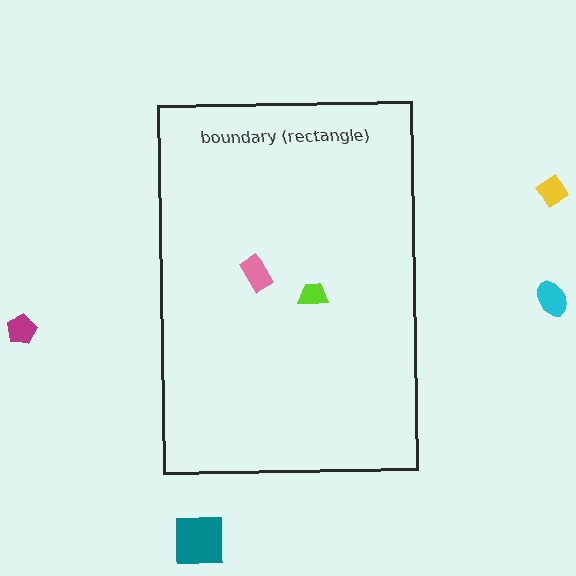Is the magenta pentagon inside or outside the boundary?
Outside.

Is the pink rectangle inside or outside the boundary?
Inside.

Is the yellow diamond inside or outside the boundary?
Outside.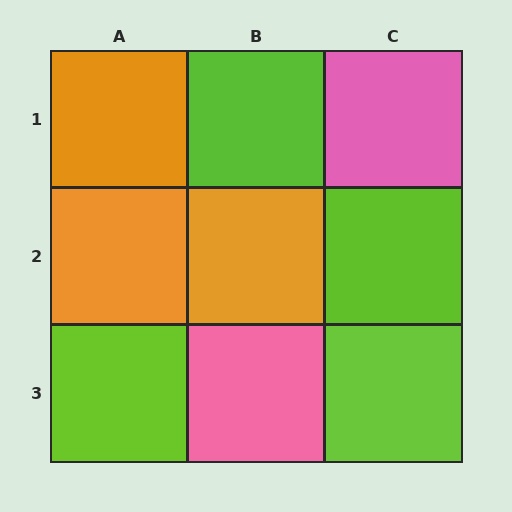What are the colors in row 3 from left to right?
Lime, pink, lime.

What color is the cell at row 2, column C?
Lime.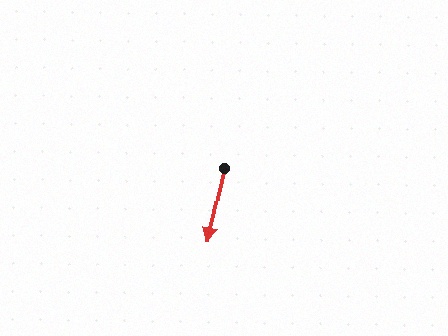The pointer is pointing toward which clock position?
Roughly 6 o'clock.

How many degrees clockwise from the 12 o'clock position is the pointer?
Approximately 192 degrees.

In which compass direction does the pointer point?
South.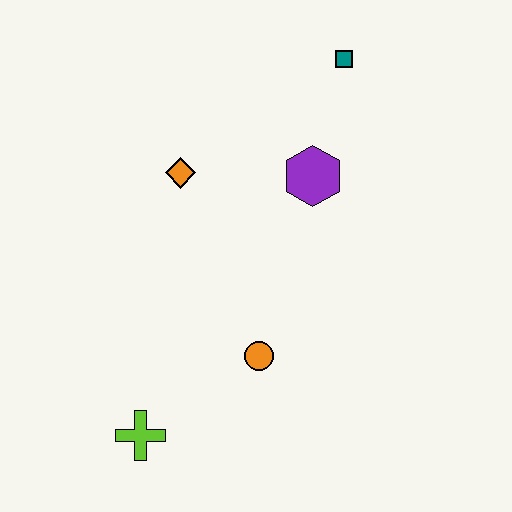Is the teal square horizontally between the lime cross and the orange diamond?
No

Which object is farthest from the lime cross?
The teal square is farthest from the lime cross.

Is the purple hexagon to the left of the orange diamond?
No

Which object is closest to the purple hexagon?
The teal square is closest to the purple hexagon.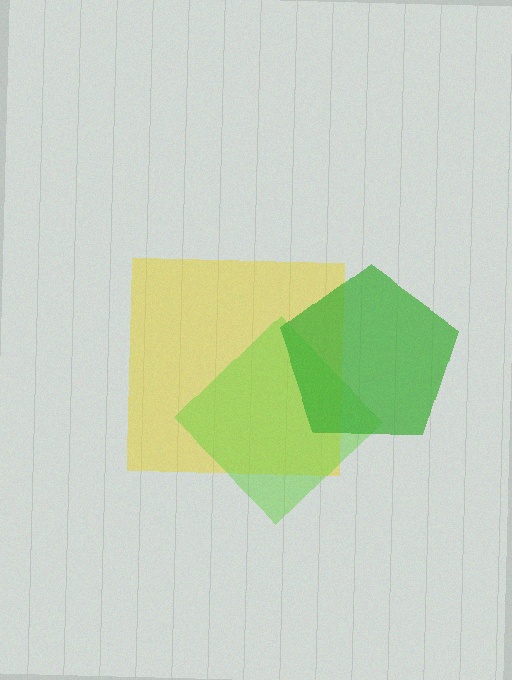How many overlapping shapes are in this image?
There are 3 overlapping shapes in the image.